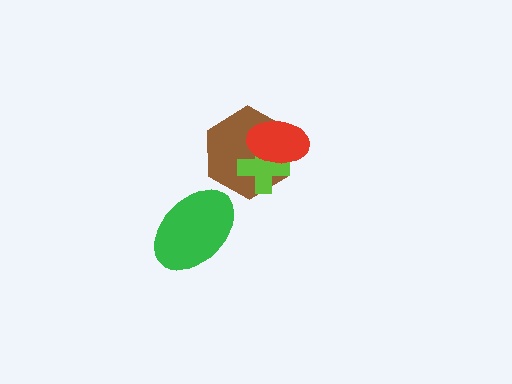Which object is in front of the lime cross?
The red ellipse is in front of the lime cross.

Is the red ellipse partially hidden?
No, no other shape covers it.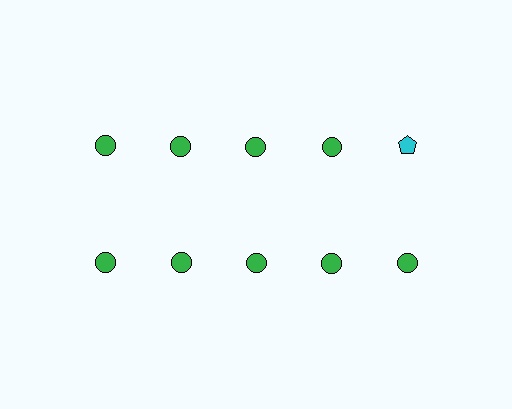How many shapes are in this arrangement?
There are 10 shapes arranged in a grid pattern.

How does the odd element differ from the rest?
It differs in both color (cyan instead of green) and shape (pentagon instead of circle).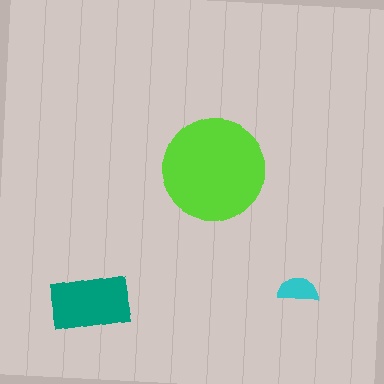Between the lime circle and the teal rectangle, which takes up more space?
The lime circle.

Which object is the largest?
The lime circle.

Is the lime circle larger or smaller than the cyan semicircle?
Larger.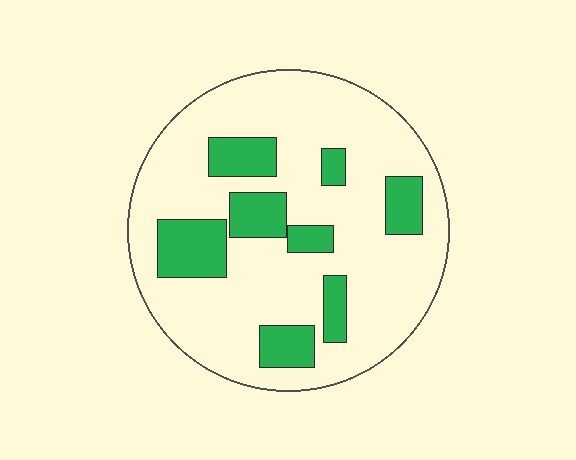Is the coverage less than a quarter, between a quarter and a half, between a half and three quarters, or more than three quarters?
Less than a quarter.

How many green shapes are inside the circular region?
8.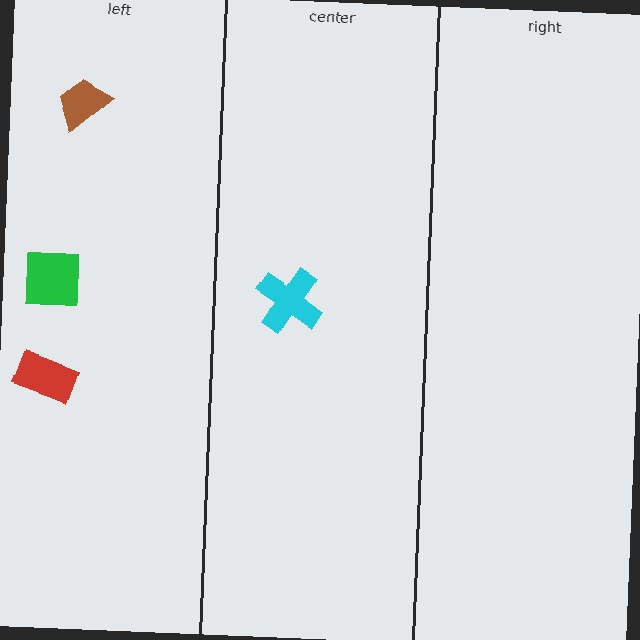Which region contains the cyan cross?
The center region.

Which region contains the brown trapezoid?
The left region.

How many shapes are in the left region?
3.